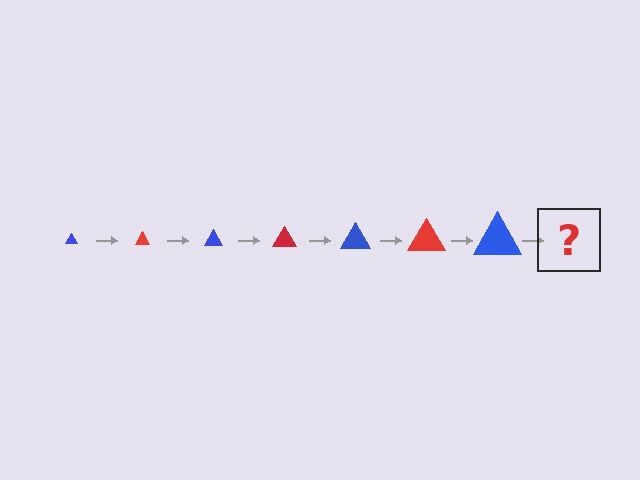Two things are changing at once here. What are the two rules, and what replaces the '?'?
The two rules are that the triangle grows larger each step and the color cycles through blue and red. The '?' should be a red triangle, larger than the previous one.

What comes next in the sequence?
The next element should be a red triangle, larger than the previous one.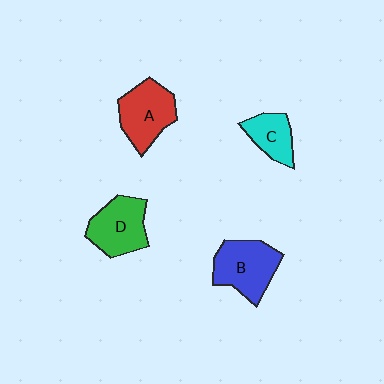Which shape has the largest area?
Shape B (blue).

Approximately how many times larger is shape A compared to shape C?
Approximately 1.6 times.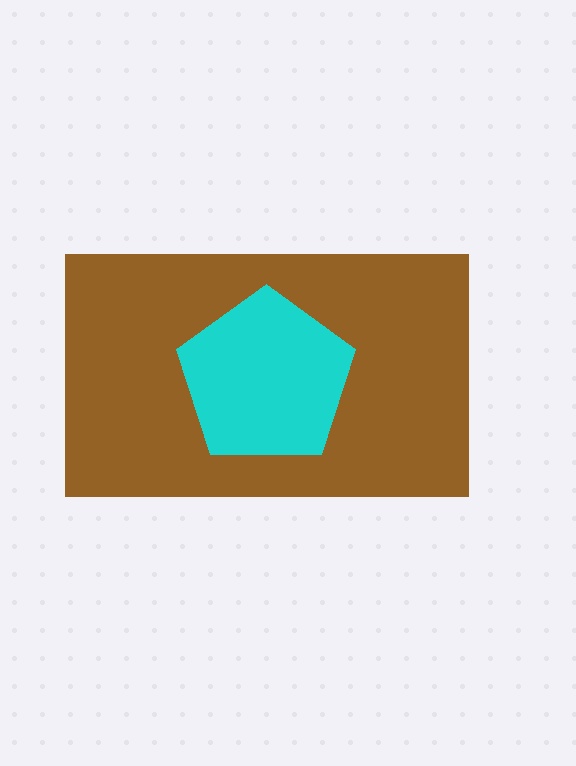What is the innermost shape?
The cyan pentagon.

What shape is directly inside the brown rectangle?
The cyan pentagon.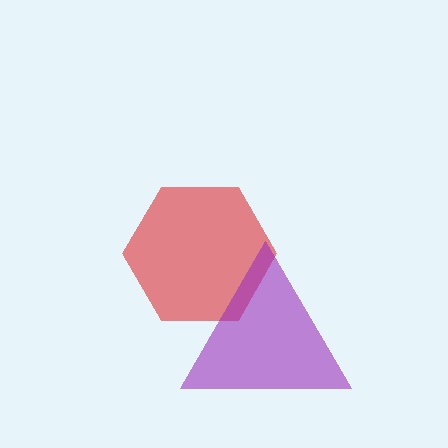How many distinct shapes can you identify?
There are 2 distinct shapes: a red hexagon, a purple triangle.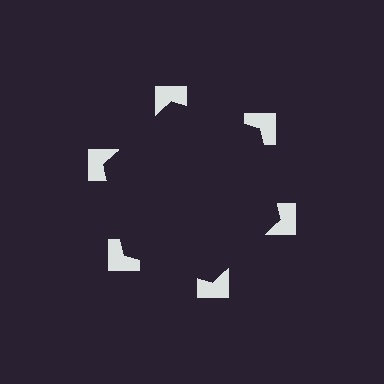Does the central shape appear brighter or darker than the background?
It typically appears slightly darker than the background, even though no actual brightness change is drawn.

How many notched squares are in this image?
There are 6 — one at each vertex of the illusory hexagon.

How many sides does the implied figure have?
6 sides.